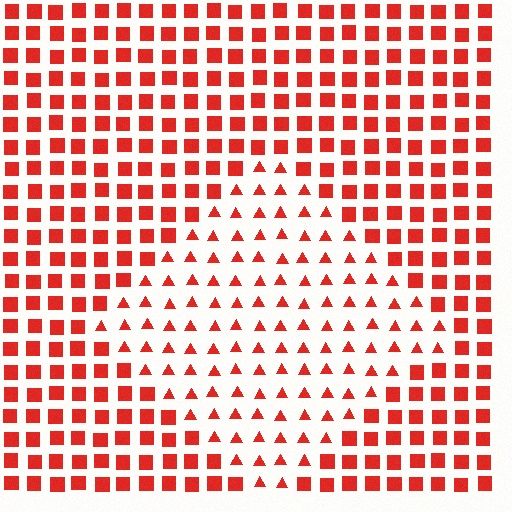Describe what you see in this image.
The image is filled with small red elements arranged in a uniform grid. A diamond-shaped region contains triangles, while the surrounding area contains squares. The boundary is defined purely by the change in element shape.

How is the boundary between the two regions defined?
The boundary is defined by a change in element shape: triangles inside vs. squares outside. All elements share the same color and spacing.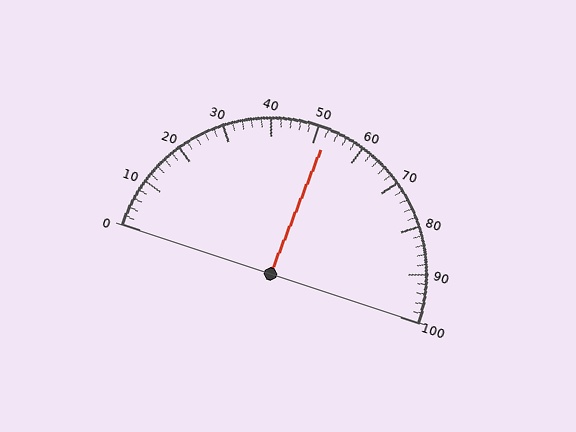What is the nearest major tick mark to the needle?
The nearest major tick mark is 50.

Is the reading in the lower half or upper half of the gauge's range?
The reading is in the upper half of the range (0 to 100).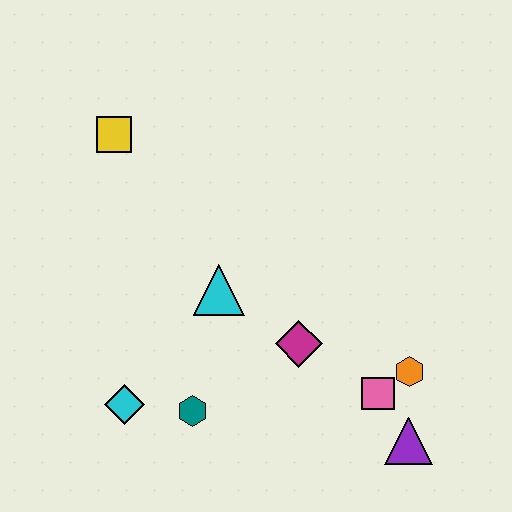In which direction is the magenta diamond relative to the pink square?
The magenta diamond is to the left of the pink square.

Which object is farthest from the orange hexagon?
The yellow square is farthest from the orange hexagon.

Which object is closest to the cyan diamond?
The teal hexagon is closest to the cyan diamond.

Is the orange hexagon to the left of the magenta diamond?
No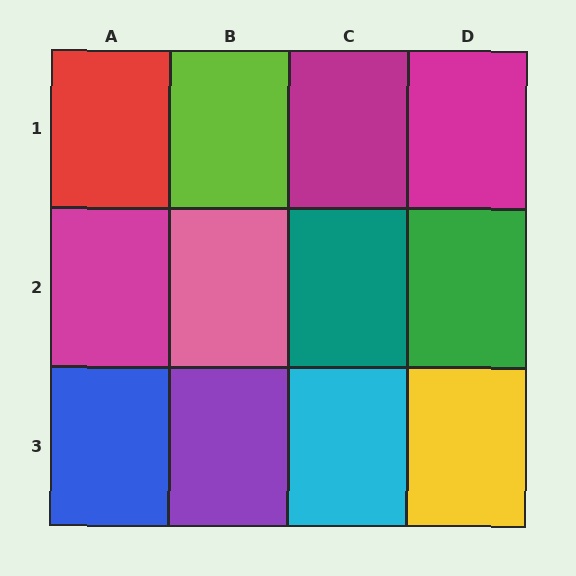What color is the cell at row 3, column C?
Cyan.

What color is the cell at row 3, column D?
Yellow.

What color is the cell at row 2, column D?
Green.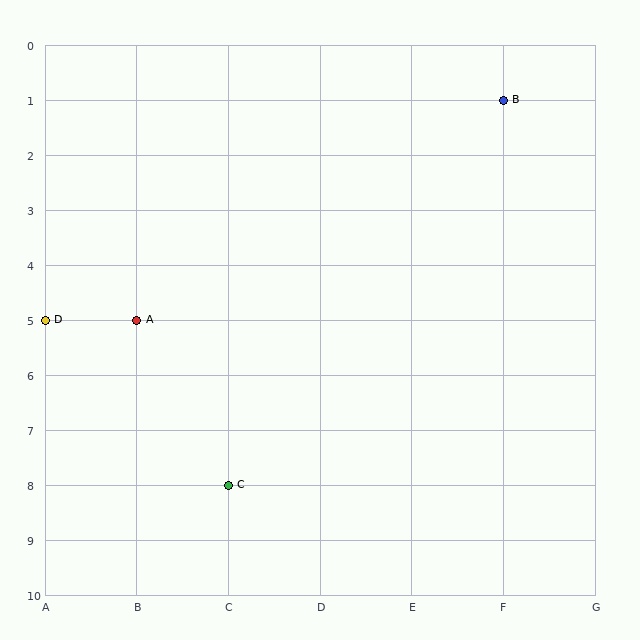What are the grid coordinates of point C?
Point C is at grid coordinates (C, 8).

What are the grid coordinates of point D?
Point D is at grid coordinates (A, 5).